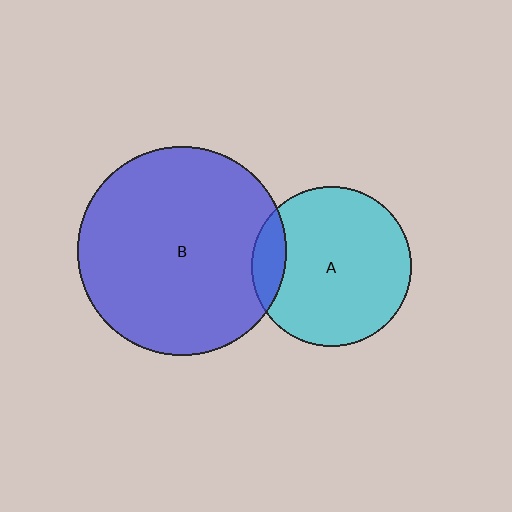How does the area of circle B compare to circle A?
Approximately 1.7 times.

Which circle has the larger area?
Circle B (blue).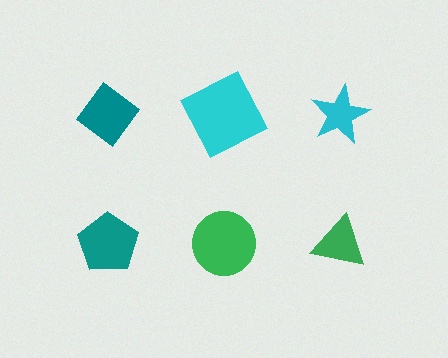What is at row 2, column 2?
A green circle.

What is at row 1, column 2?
A cyan square.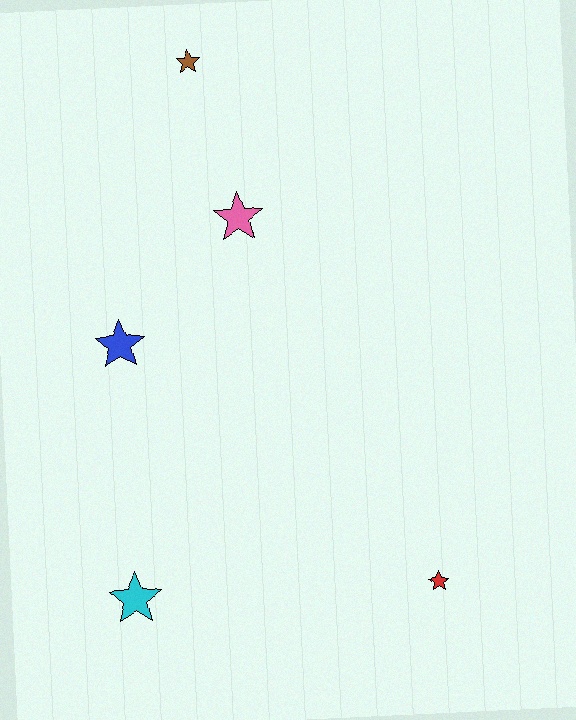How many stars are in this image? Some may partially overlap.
There are 5 stars.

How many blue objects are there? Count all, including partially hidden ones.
There is 1 blue object.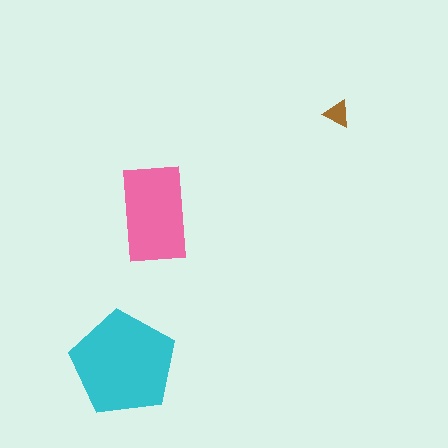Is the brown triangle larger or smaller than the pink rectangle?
Smaller.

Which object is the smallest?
The brown triangle.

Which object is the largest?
The cyan pentagon.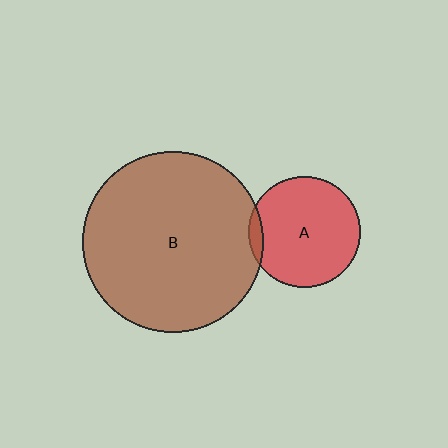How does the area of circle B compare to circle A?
Approximately 2.7 times.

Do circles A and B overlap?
Yes.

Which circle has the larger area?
Circle B (brown).